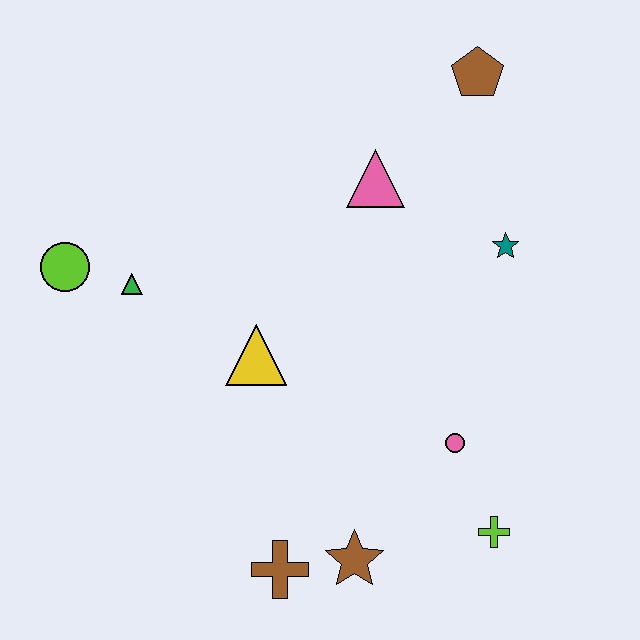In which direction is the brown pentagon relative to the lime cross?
The brown pentagon is above the lime cross.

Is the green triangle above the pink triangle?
No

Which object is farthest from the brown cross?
The brown pentagon is farthest from the brown cross.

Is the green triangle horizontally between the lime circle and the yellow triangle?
Yes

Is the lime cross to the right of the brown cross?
Yes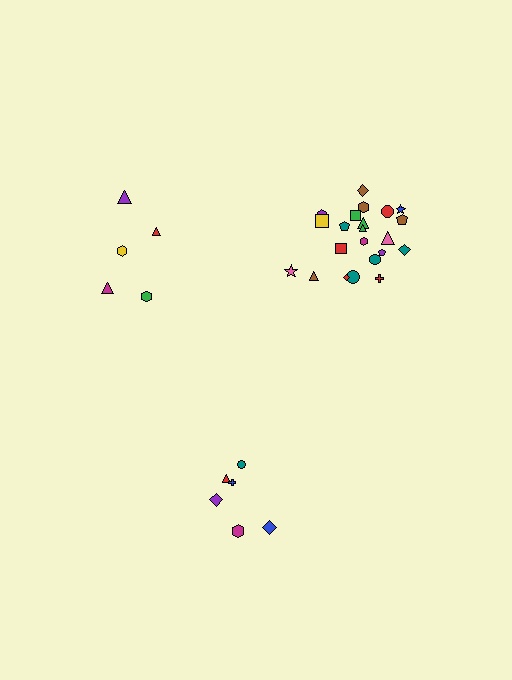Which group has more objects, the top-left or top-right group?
The top-right group.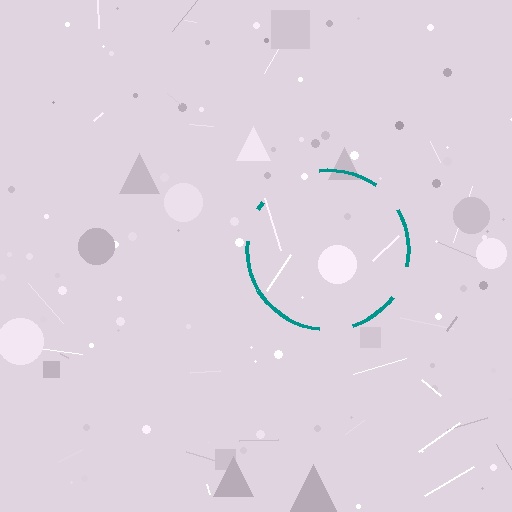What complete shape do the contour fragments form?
The contour fragments form a circle.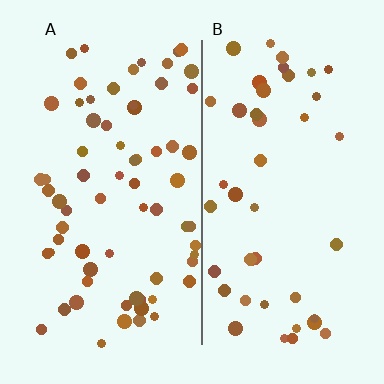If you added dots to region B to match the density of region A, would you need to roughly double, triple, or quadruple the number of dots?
Approximately double.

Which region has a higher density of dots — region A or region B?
A (the left).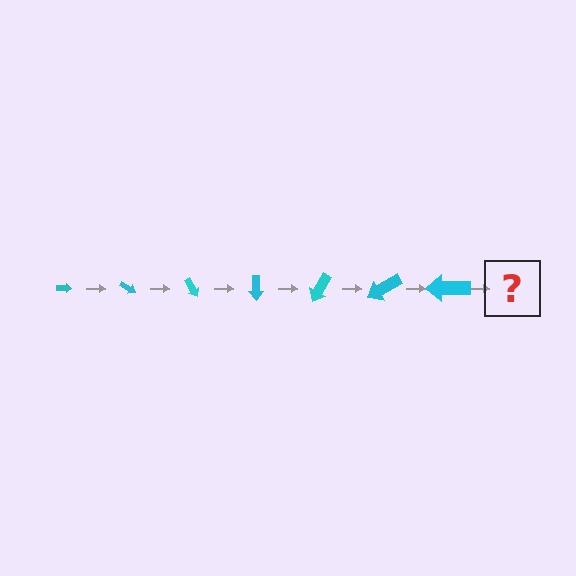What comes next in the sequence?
The next element should be an arrow, larger than the previous one and rotated 210 degrees from the start.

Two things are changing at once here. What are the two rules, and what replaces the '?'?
The two rules are that the arrow grows larger each step and it rotates 30 degrees each step. The '?' should be an arrow, larger than the previous one and rotated 210 degrees from the start.